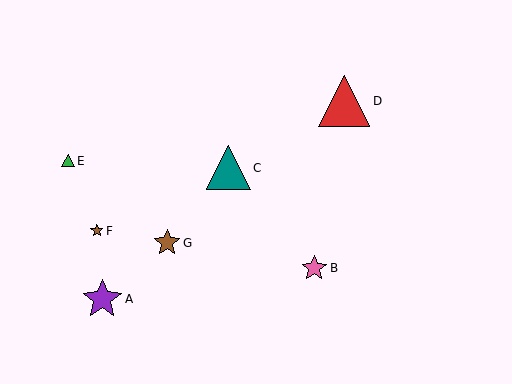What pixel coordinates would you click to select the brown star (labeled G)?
Click at (167, 243) to select the brown star G.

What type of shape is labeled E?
Shape E is a green triangle.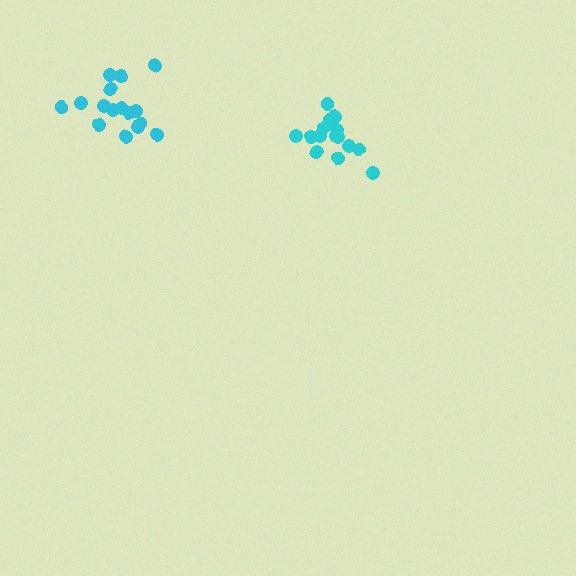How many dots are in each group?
Group 1: 15 dots, Group 2: 16 dots (31 total).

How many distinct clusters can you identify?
There are 2 distinct clusters.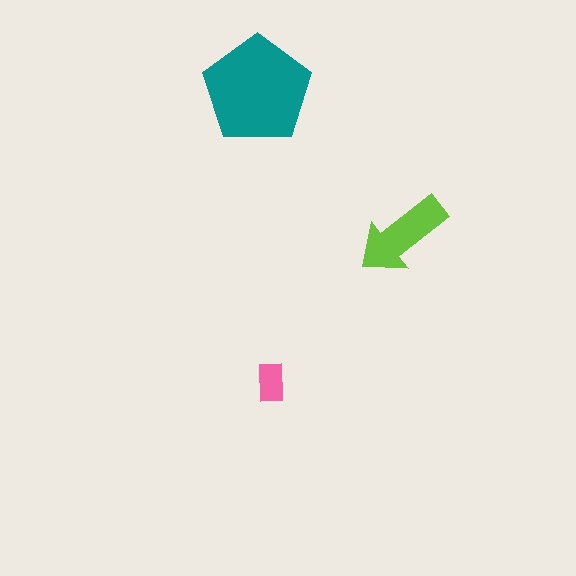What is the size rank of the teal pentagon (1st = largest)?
1st.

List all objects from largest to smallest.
The teal pentagon, the lime arrow, the pink rectangle.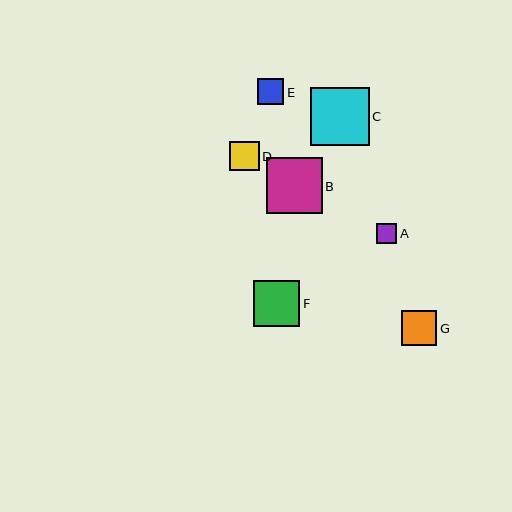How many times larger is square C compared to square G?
Square C is approximately 1.6 times the size of square G.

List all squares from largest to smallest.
From largest to smallest: C, B, F, G, D, E, A.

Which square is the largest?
Square C is the largest with a size of approximately 58 pixels.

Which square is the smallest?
Square A is the smallest with a size of approximately 20 pixels.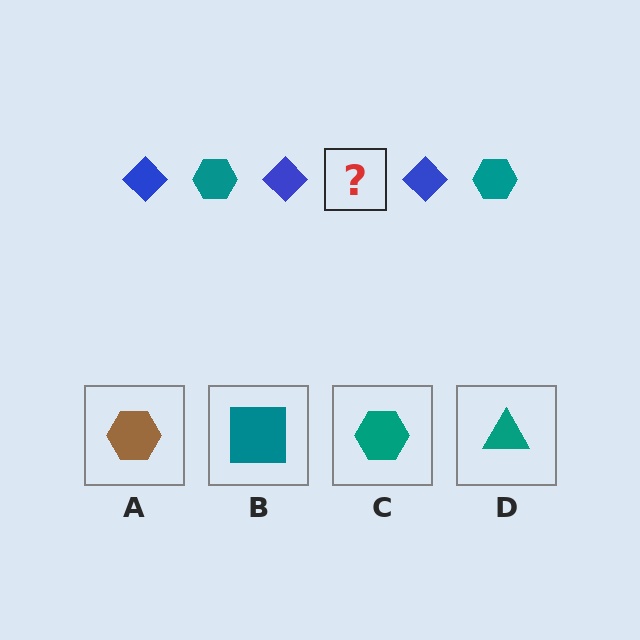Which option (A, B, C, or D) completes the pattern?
C.